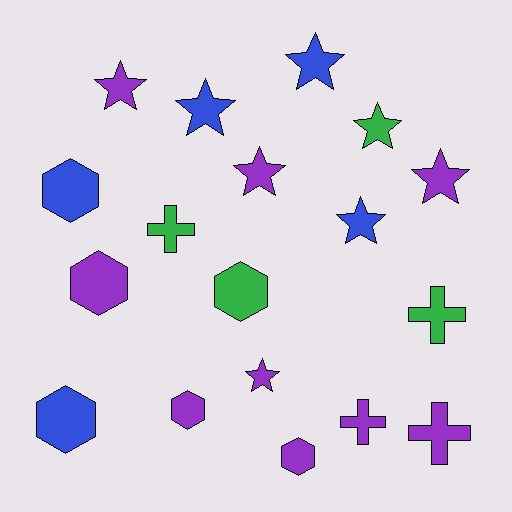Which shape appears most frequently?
Star, with 8 objects.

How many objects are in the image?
There are 18 objects.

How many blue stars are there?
There are 3 blue stars.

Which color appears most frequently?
Purple, with 9 objects.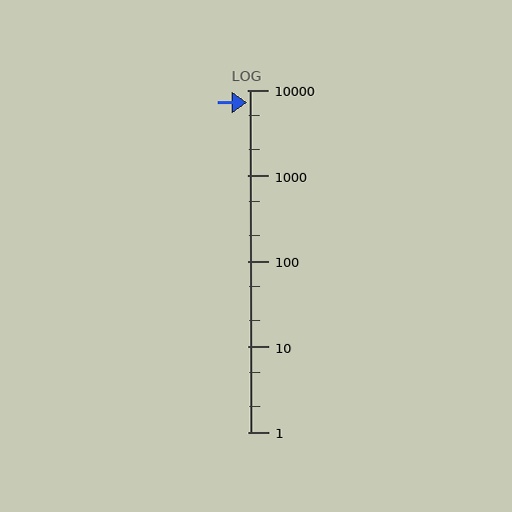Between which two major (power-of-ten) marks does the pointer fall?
The pointer is between 1000 and 10000.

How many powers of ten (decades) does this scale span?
The scale spans 4 decades, from 1 to 10000.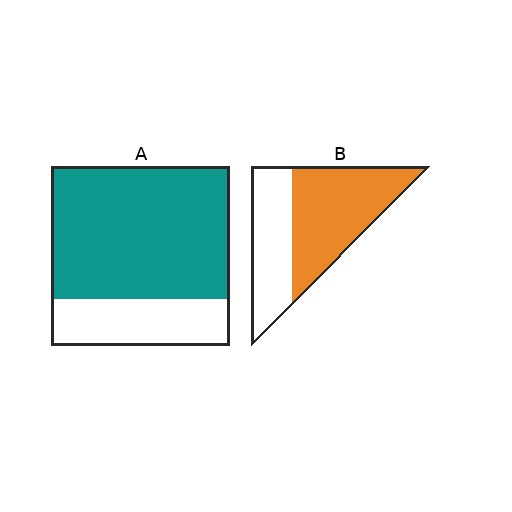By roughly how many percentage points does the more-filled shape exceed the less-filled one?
By roughly 15 percentage points (A over B).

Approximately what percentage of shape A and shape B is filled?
A is approximately 75% and B is approximately 60%.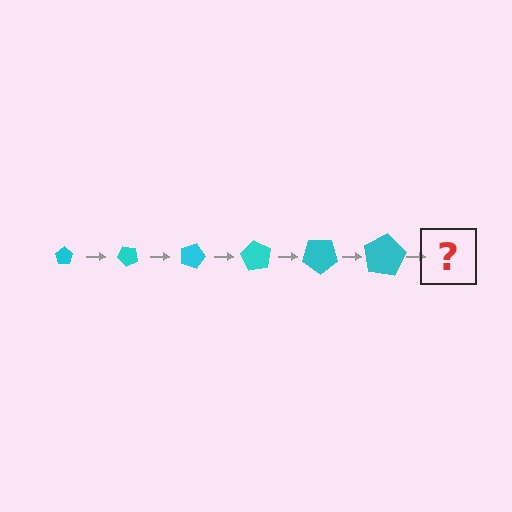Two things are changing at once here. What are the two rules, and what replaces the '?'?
The two rules are that the pentagon grows larger each step and it rotates 45 degrees each step. The '?' should be a pentagon, larger than the previous one and rotated 270 degrees from the start.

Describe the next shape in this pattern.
It should be a pentagon, larger than the previous one and rotated 270 degrees from the start.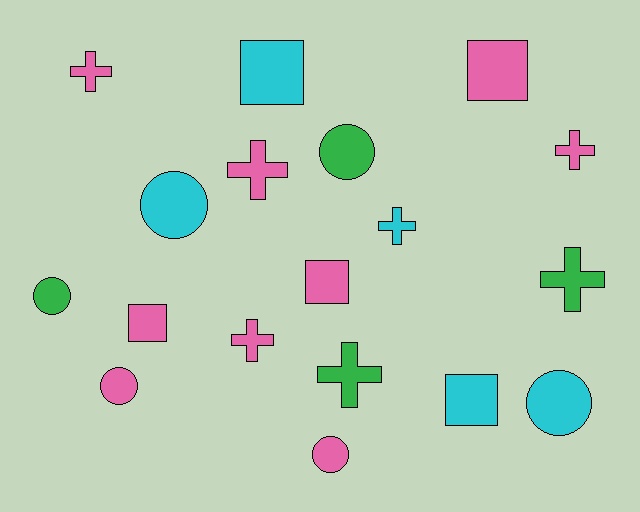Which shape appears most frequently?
Cross, with 7 objects.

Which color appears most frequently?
Pink, with 9 objects.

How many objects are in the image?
There are 18 objects.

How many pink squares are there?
There are 3 pink squares.